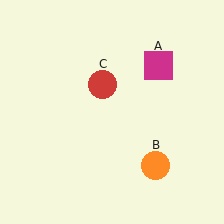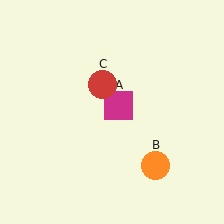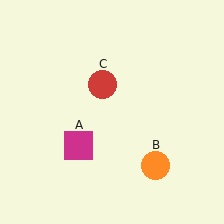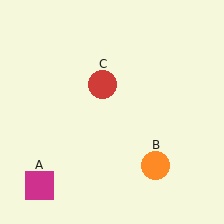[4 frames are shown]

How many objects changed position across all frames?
1 object changed position: magenta square (object A).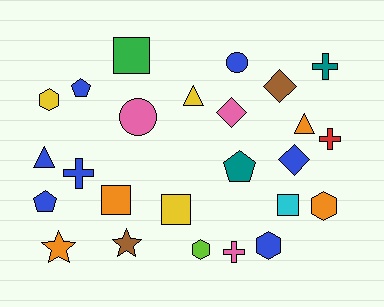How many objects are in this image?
There are 25 objects.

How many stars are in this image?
There are 2 stars.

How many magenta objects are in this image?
There are no magenta objects.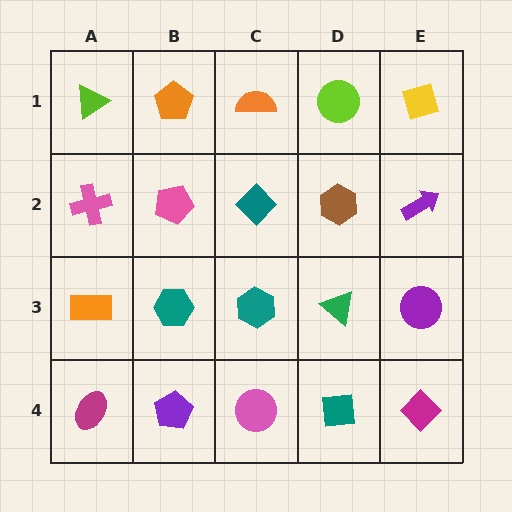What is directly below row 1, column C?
A teal diamond.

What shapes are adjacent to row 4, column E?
A purple circle (row 3, column E), a teal square (row 4, column D).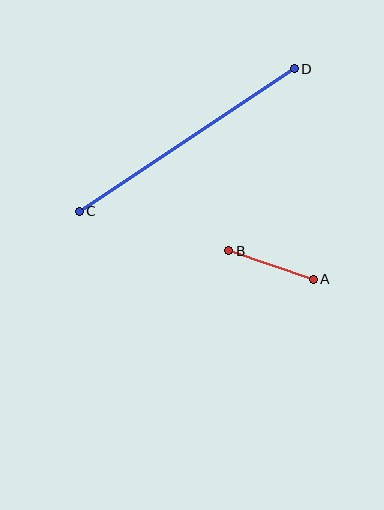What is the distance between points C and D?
The distance is approximately 258 pixels.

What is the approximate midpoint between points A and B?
The midpoint is at approximately (271, 265) pixels.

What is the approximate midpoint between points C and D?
The midpoint is at approximately (187, 140) pixels.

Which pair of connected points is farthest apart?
Points C and D are farthest apart.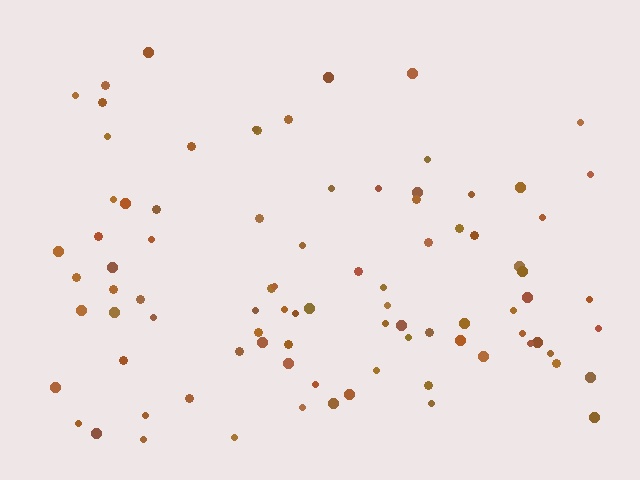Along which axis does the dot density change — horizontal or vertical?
Vertical.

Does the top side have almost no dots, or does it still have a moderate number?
Still a moderate number, just noticeably fewer than the bottom.